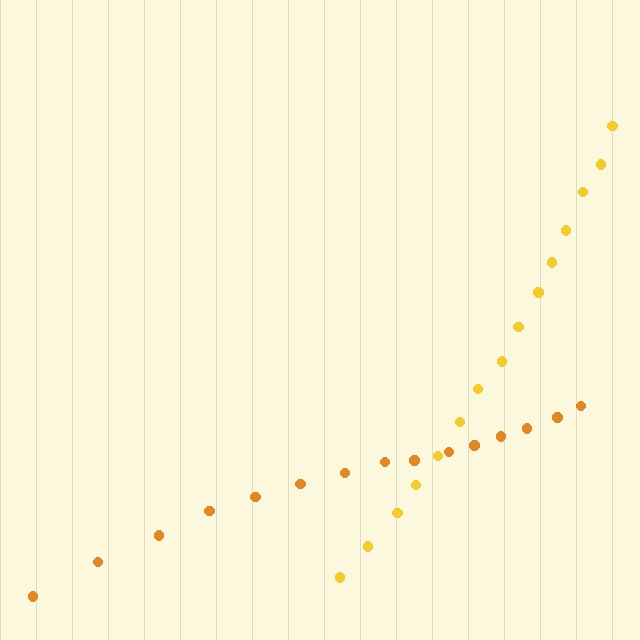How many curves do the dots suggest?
There are 2 distinct paths.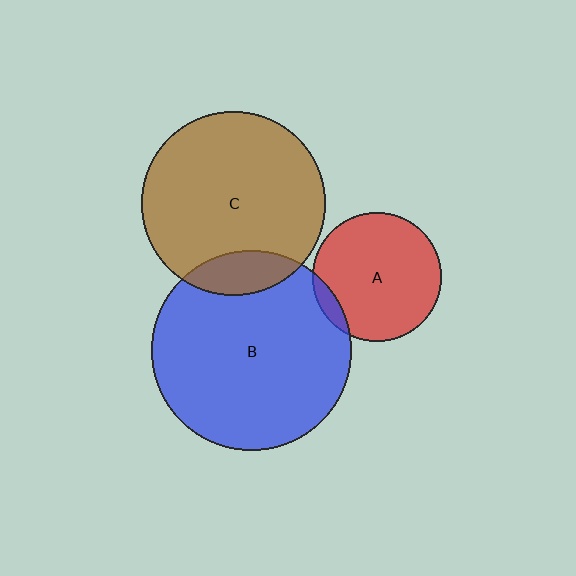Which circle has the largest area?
Circle B (blue).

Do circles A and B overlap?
Yes.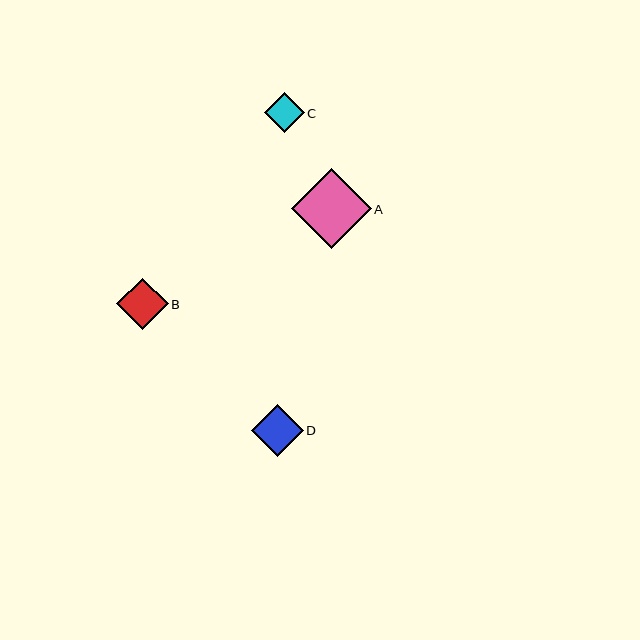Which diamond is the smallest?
Diamond C is the smallest with a size of approximately 40 pixels.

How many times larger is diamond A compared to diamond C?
Diamond A is approximately 2.0 times the size of diamond C.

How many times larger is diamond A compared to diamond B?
Diamond A is approximately 1.5 times the size of diamond B.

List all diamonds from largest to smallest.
From largest to smallest: A, B, D, C.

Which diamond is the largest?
Diamond A is the largest with a size of approximately 80 pixels.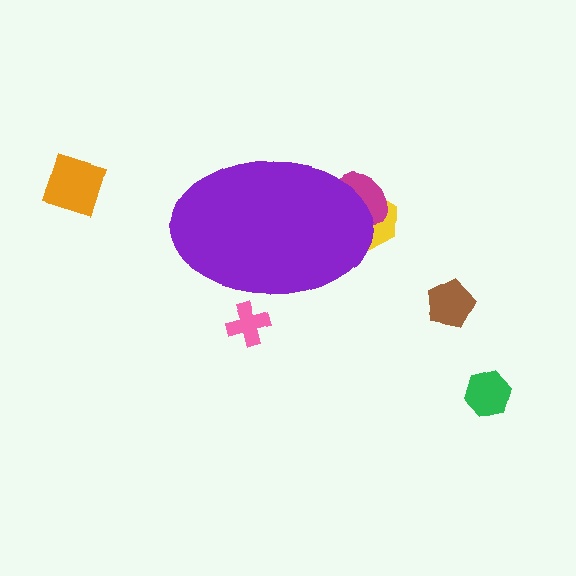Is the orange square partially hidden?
No, the orange square is fully visible.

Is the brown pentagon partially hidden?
No, the brown pentagon is fully visible.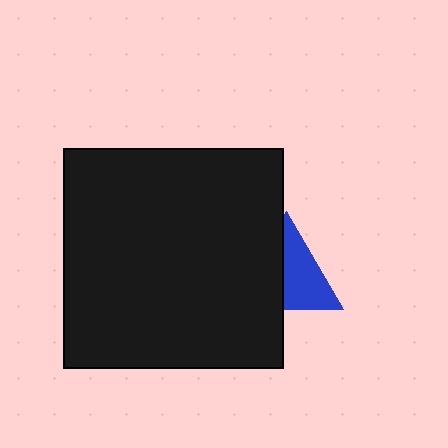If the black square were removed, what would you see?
You would see the complete blue triangle.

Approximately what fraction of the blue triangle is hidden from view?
Roughly 44% of the blue triangle is hidden behind the black square.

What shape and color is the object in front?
The object in front is a black square.